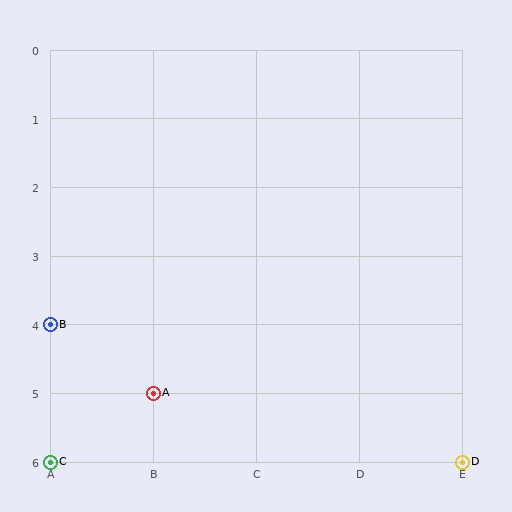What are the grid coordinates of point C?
Point C is at grid coordinates (A, 6).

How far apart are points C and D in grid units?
Points C and D are 4 columns apart.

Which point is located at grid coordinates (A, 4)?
Point B is at (A, 4).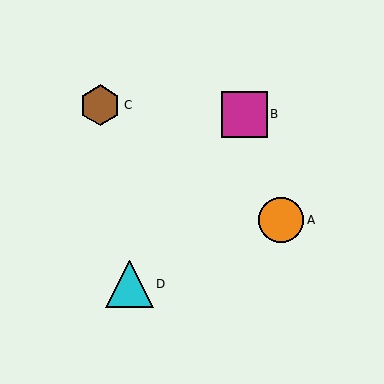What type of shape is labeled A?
Shape A is an orange circle.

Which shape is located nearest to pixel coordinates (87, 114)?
The brown hexagon (labeled C) at (100, 105) is nearest to that location.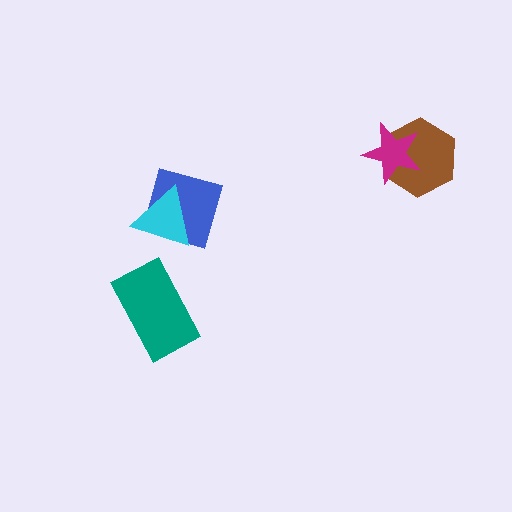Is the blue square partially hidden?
Yes, it is partially covered by another shape.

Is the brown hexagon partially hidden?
Yes, it is partially covered by another shape.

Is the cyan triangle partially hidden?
No, no other shape covers it.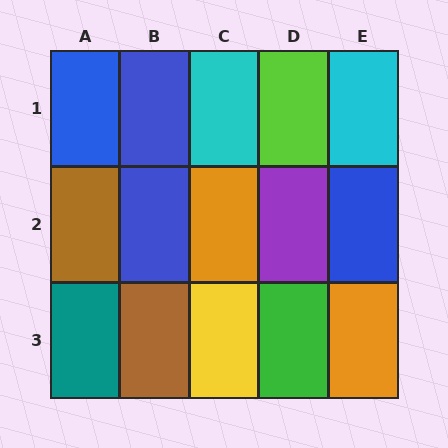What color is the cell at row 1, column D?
Lime.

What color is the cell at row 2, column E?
Blue.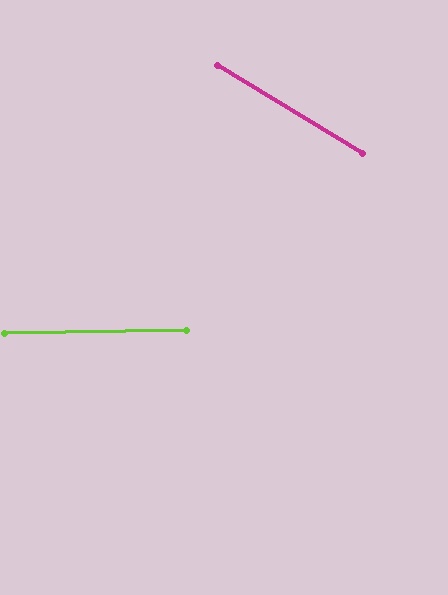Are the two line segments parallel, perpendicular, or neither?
Neither parallel nor perpendicular — they differ by about 32°.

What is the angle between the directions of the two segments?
Approximately 32 degrees.